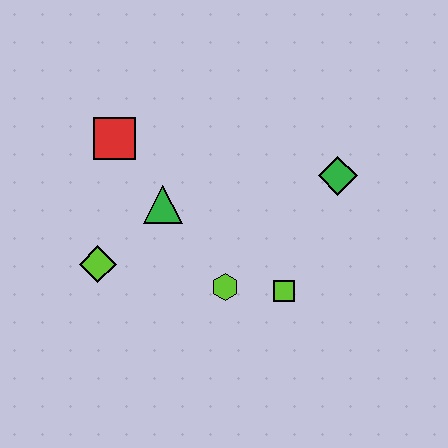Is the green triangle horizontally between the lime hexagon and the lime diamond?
Yes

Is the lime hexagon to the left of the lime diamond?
No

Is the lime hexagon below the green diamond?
Yes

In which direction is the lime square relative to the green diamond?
The lime square is below the green diamond.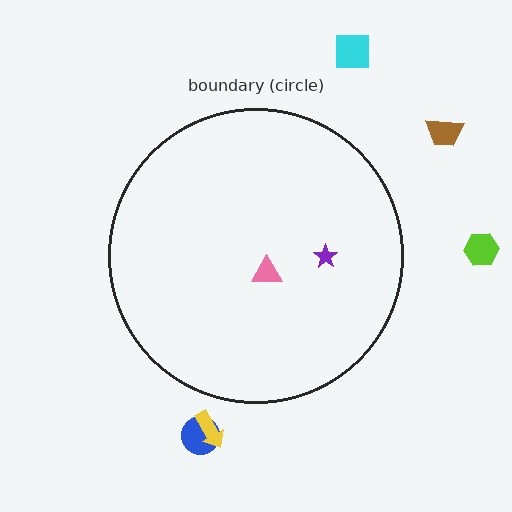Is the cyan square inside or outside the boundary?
Outside.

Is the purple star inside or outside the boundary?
Inside.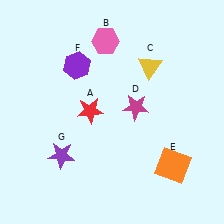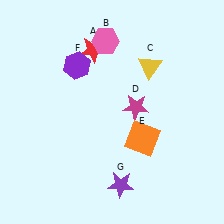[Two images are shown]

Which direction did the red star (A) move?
The red star (A) moved up.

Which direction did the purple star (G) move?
The purple star (G) moved right.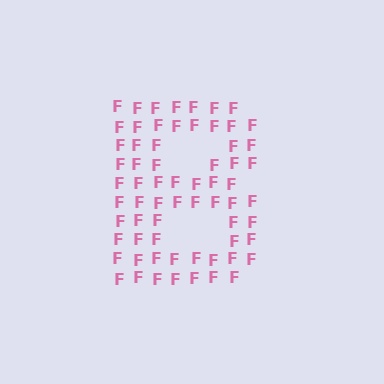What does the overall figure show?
The overall figure shows the letter B.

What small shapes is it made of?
It is made of small letter F's.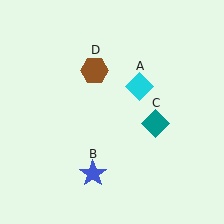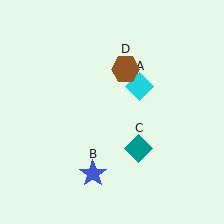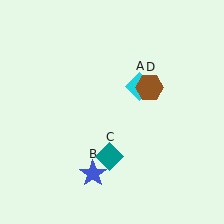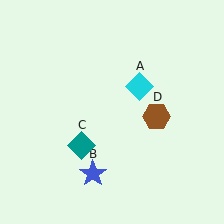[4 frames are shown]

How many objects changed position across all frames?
2 objects changed position: teal diamond (object C), brown hexagon (object D).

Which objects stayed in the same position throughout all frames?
Cyan diamond (object A) and blue star (object B) remained stationary.